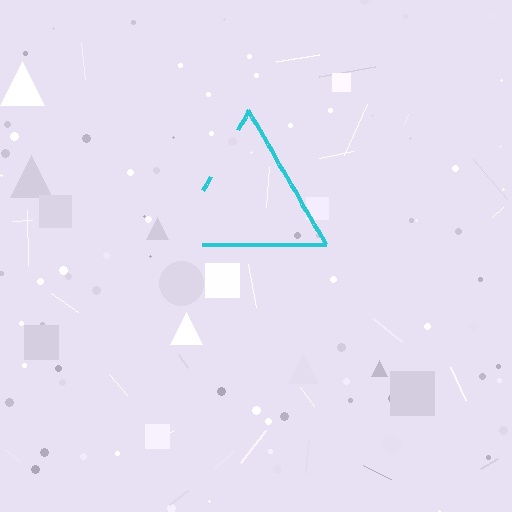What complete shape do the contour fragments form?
The contour fragments form a triangle.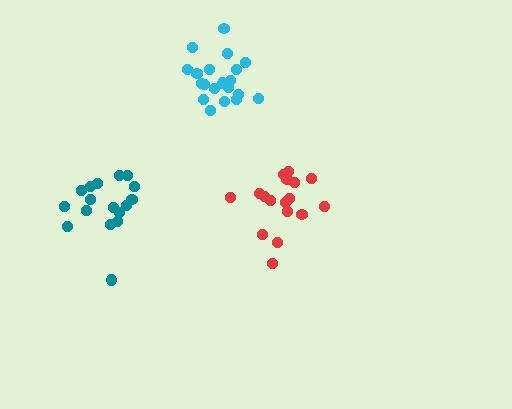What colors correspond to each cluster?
The clusters are colored: cyan, teal, red.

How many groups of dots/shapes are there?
There are 3 groups.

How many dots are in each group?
Group 1: 20 dots, Group 2: 17 dots, Group 3: 17 dots (54 total).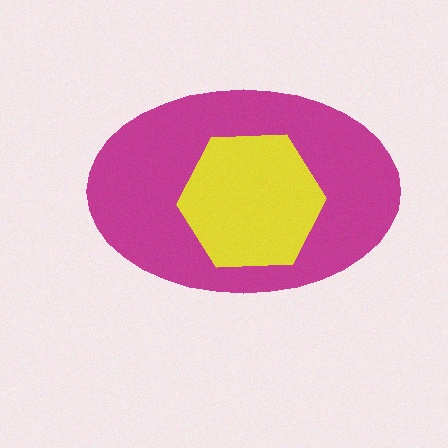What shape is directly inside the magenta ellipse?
The yellow hexagon.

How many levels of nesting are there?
2.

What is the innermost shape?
The yellow hexagon.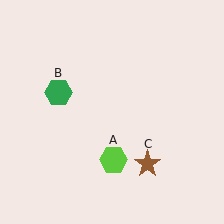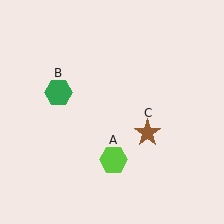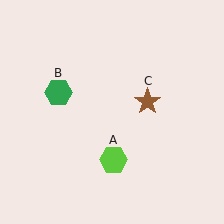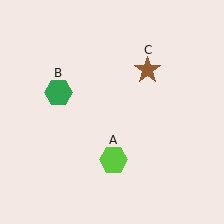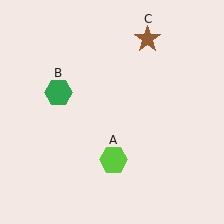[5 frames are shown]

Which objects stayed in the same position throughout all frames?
Lime hexagon (object A) and green hexagon (object B) remained stationary.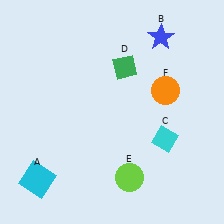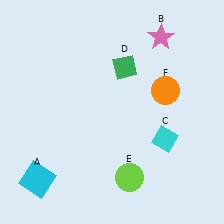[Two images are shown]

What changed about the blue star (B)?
In Image 1, B is blue. In Image 2, it changed to pink.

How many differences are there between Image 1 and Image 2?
There is 1 difference between the two images.